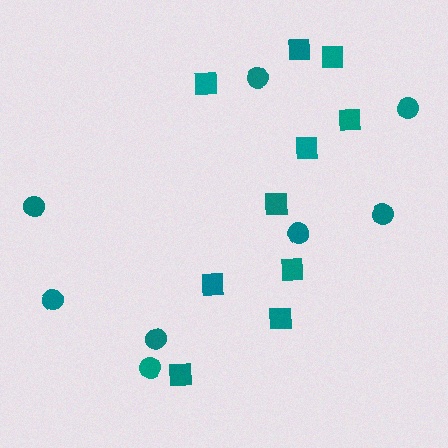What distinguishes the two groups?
There are 2 groups: one group of squares (10) and one group of circles (8).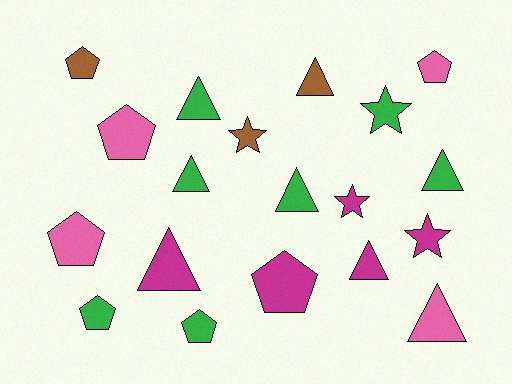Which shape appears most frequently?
Triangle, with 8 objects.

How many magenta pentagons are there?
There is 1 magenta pentagon.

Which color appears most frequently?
Green, with 7 objects.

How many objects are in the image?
There are 19 objects.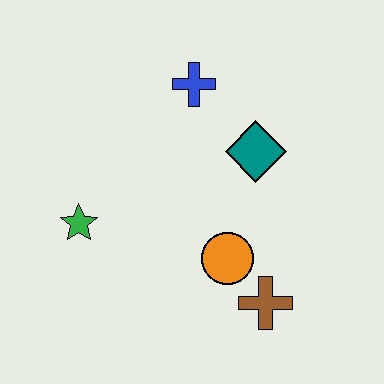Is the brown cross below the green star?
Yes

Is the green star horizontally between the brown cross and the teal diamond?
No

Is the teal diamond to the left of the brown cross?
Yes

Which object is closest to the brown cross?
The orange circle is closest to the brown cross.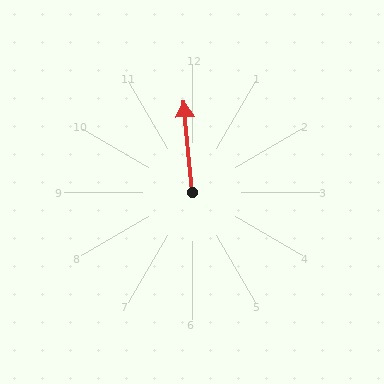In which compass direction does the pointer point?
North.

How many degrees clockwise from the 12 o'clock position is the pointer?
Approximately 355 degrees.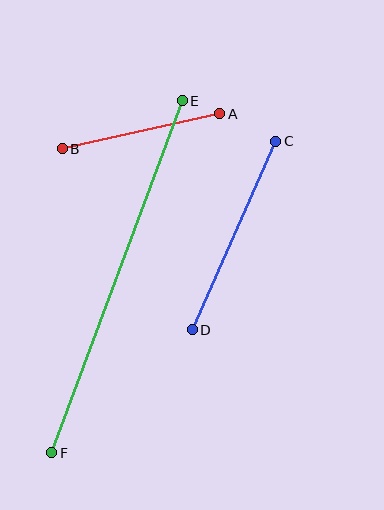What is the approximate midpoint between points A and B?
The midpoint is at approximately (141, 131) pixels.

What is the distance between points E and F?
The distance is approximately 375 pixels.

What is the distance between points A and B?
The distance is approximately 161 pixels.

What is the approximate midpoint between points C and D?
The midpoint is at approximately (234, 235) pixels.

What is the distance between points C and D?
The distance is approximately 206 pixels.